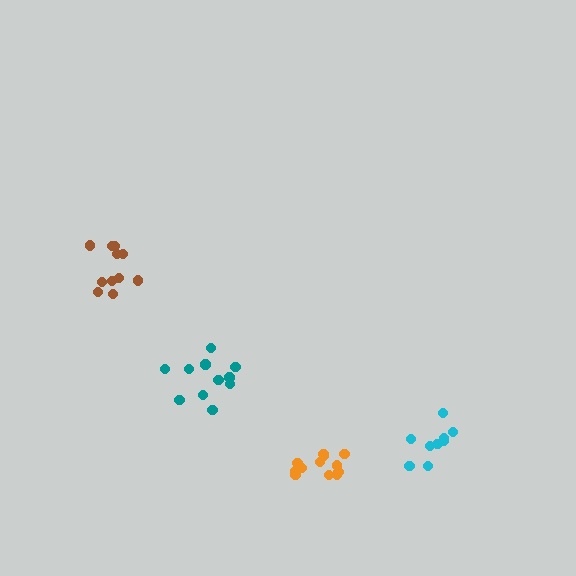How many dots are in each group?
Group 1: 12 dots, Group 2: 9 dots, Group 3: 11 dots, Group 4: 11 dots (43 total).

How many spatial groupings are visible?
There are 4 spatial groupings.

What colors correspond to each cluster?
The clusters are colored: orange, cyan, teal, brown.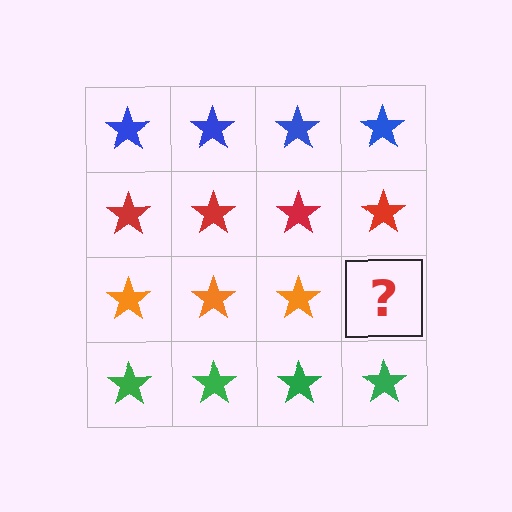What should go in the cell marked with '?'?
The missing cell should contain an orange star.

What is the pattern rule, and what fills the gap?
The rule is that each row has a consistent color. The gap should be filled with an orange star.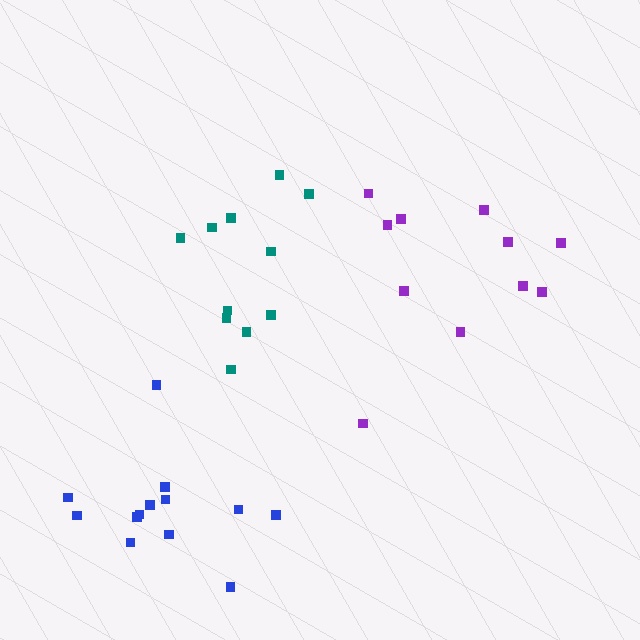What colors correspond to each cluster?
The clusters are colored: teal, purple, blue.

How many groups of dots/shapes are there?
There are 3 groups.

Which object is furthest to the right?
The purple cluster is rightmost.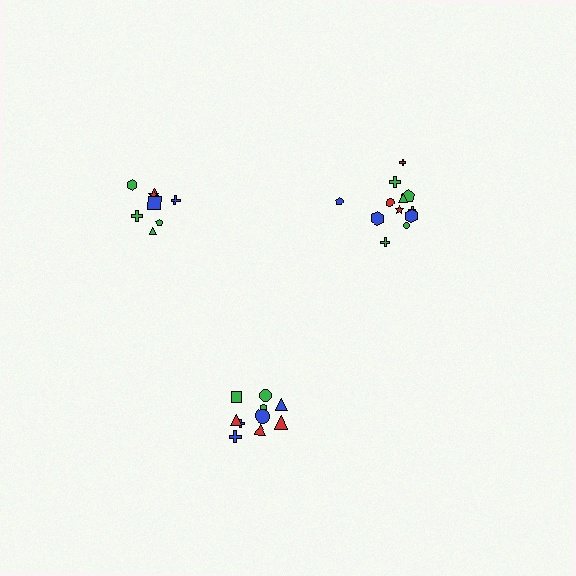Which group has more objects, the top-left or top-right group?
The top-right group.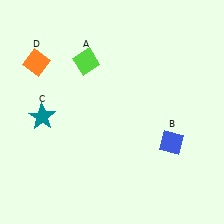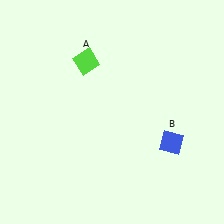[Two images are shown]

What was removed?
The teal star (C), the orange diamond (D) were removed in Image 2.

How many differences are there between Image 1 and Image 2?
There are 2 differences between the two images.